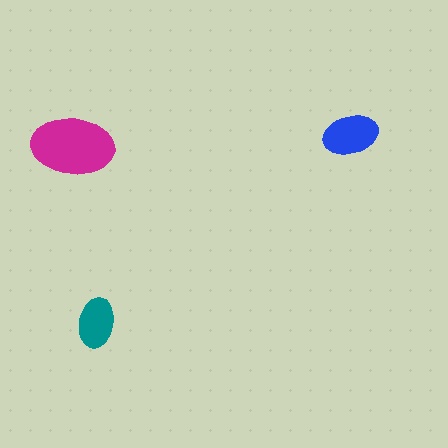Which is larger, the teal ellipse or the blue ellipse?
The blue one.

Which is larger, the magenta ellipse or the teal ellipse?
The magenta one.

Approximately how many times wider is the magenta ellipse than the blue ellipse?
About 1.5 times wider.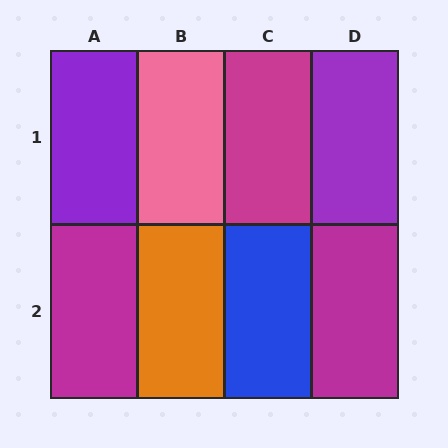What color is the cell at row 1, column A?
Purple.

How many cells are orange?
1 cell is orange.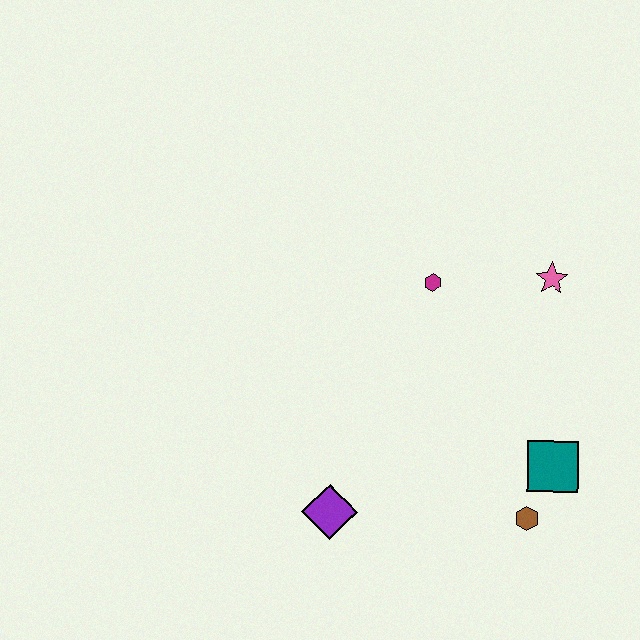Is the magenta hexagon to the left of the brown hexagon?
Yes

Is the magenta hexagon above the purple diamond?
Yes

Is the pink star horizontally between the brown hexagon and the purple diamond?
No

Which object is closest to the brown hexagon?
The teal square is closest to the brown hexagon.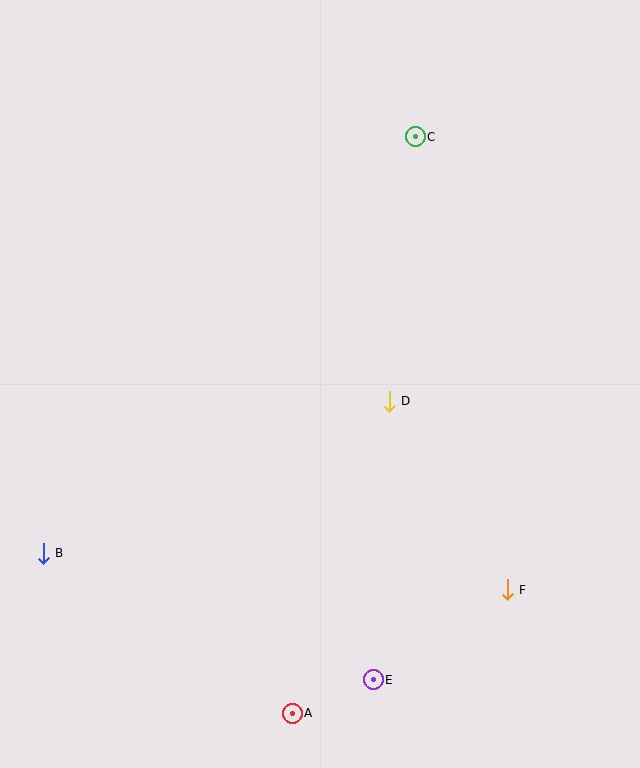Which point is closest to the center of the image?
Point D at (389, 401) is closest to the center.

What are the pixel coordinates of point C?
Point C is at (415, 137).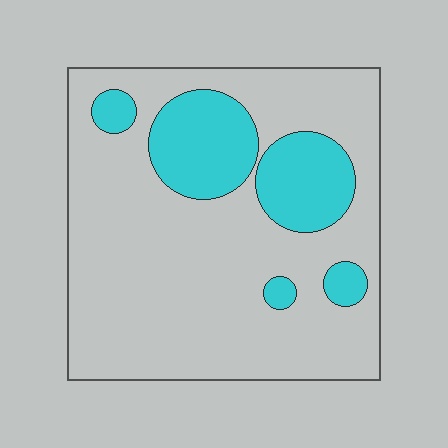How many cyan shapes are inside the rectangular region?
5.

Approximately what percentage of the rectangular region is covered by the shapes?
Approximately 20%.